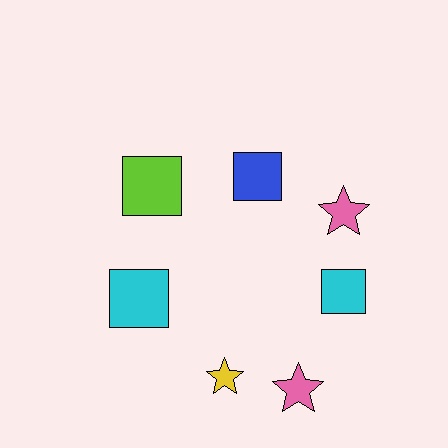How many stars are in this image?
There are 3 stars.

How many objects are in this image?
There are 7 objects.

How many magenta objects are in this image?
There are no magenta objects.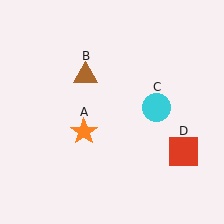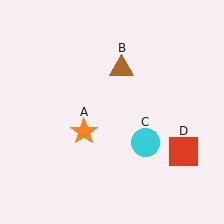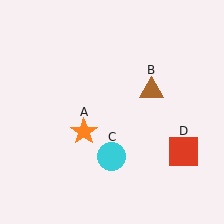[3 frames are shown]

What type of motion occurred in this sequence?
The brown triangle (object B), cyan circle (object C) rotated clockwise around the center of the scene.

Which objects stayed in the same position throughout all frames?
Orange star (object A) and red square (object D) remained stationary.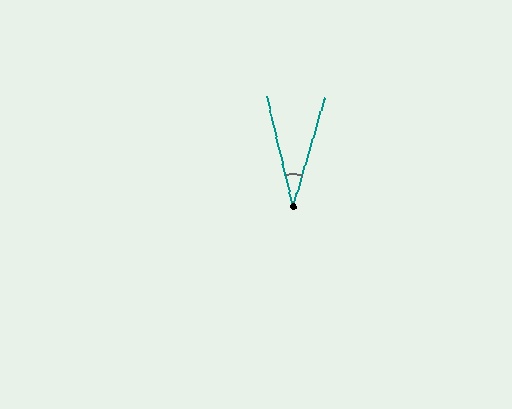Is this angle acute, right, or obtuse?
It is acute.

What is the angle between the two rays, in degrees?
Approximately 30 degrees.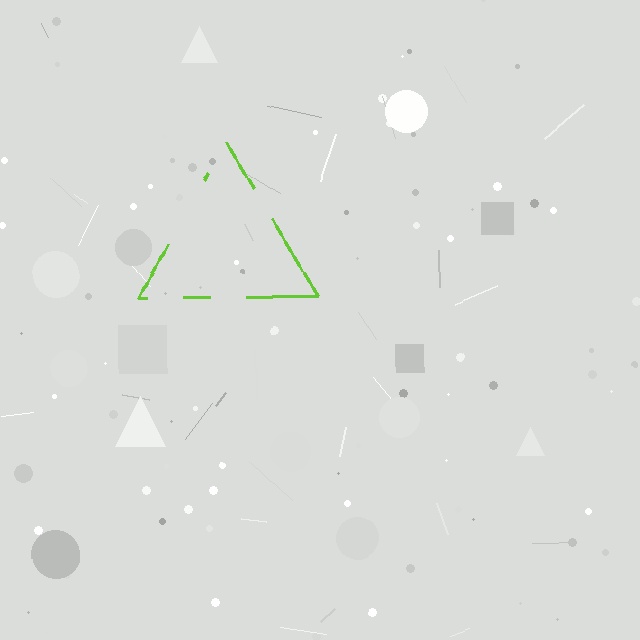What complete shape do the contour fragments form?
The contour fragments form a triangle.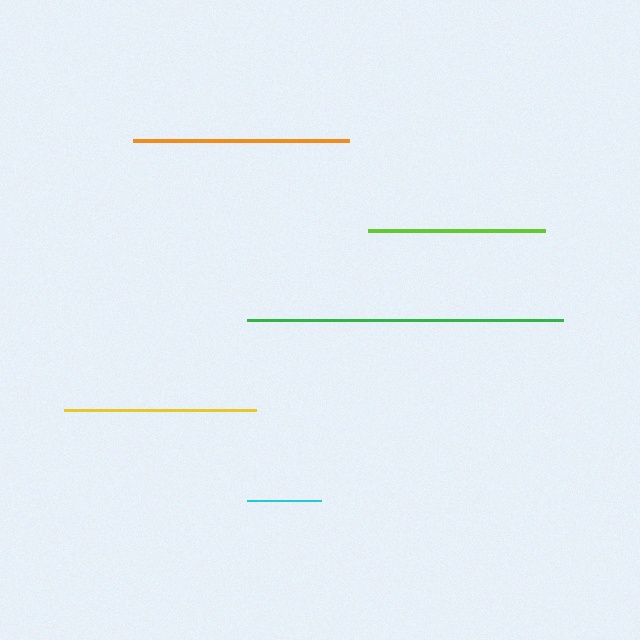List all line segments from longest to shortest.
From longest to shortest: green, orange, yellow, lime, cyan.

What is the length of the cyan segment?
The cyan segment is approximately 74 pixels long.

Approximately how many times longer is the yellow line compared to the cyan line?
The yellow line is approximately 2.6 times the length of the cyan line.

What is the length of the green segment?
The green segment is approximately 316 pixels long.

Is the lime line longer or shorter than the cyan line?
The lime line is longer than the cyan line.